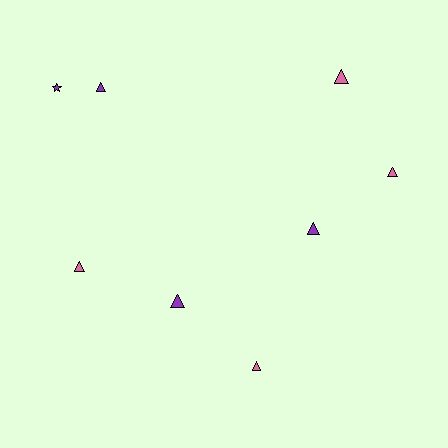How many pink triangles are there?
There are 4 pink triangles.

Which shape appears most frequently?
Triangle, with 7 objects.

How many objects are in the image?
There are 8 objects.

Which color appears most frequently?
Pink, with 4 objects.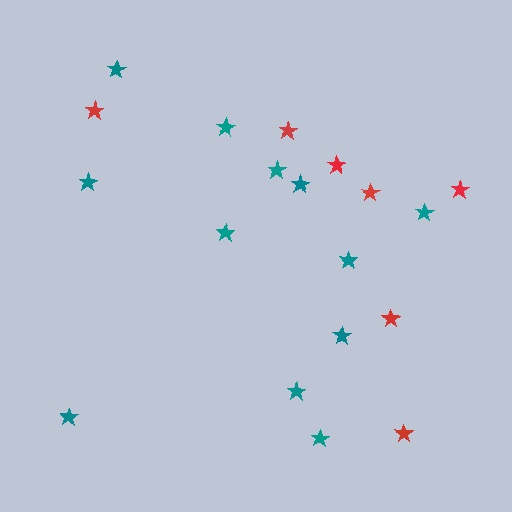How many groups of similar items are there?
There are 2 groups: one group of teal stars (12) and one group of red stars (7).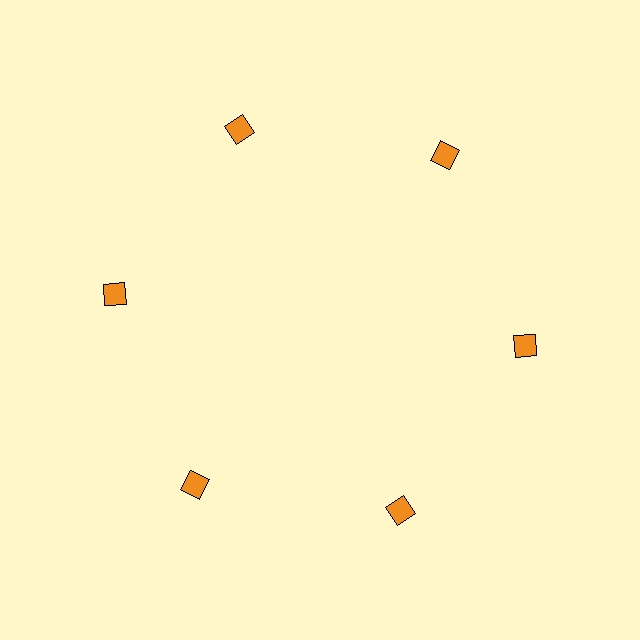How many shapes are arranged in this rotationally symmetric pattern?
There are 6 shapes, arranged in 6 groups of 1.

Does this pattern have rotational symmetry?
Yes, this pattern has 6-fold rotational symmetry. It looks the same after rotating 60 degrees around the center.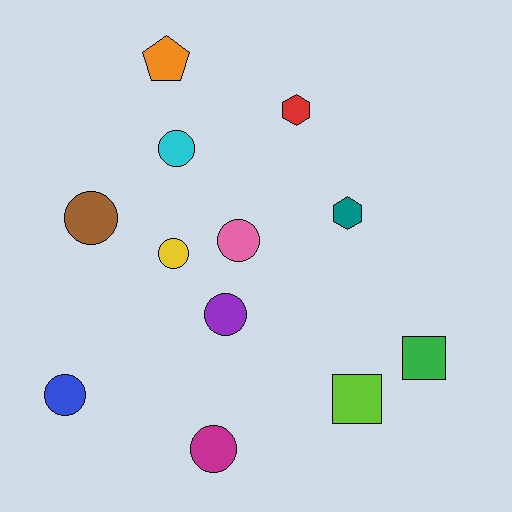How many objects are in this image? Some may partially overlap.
There are 12 objects.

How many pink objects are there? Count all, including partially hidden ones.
There is 1 pink object.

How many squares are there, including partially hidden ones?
There are 2 squares.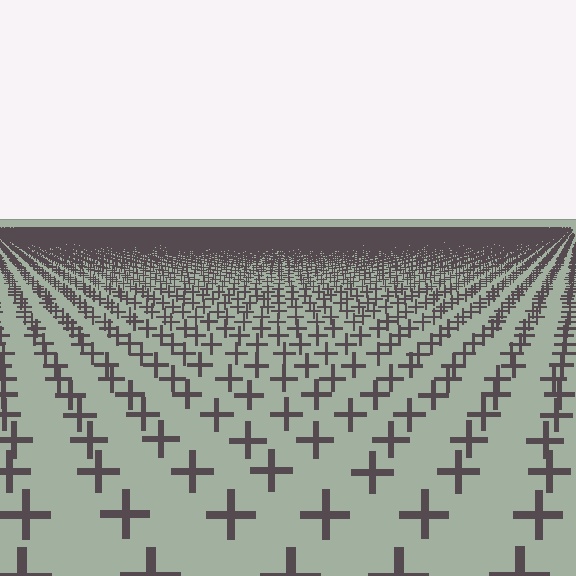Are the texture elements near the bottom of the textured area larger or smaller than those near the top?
Larger. Near the bottom, elements are closer to the viewer and appear at a bigger on-screen size.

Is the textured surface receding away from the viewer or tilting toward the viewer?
The surface is receding away from the viewer. Texture elements get smaller and denser toward the top.